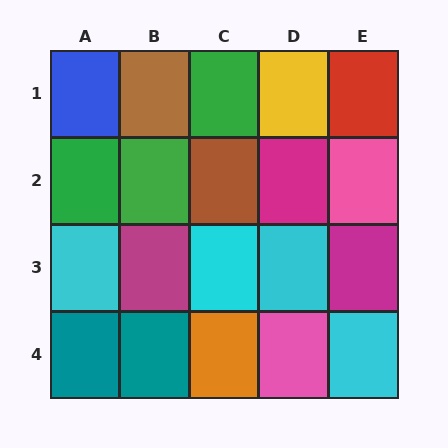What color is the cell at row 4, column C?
Orange.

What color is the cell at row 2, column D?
Magenta.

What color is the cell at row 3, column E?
Magenta.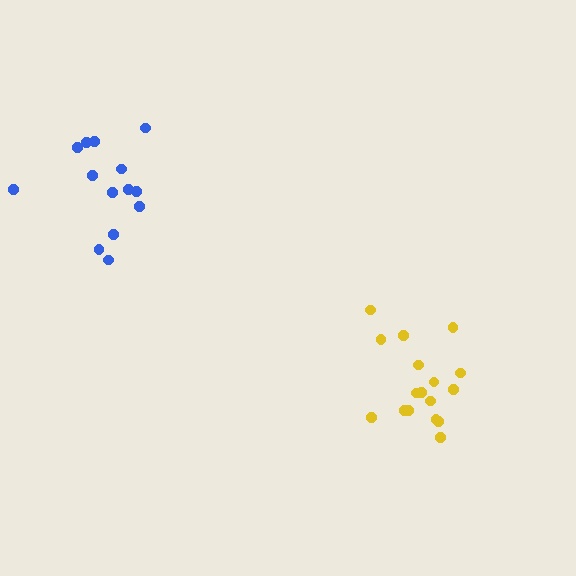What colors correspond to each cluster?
The clusters are colored: yellow, blue.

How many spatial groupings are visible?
There are 2 spatial groupings.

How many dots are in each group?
Group 1: 17 dots, Group 2: 14 dots (31 total).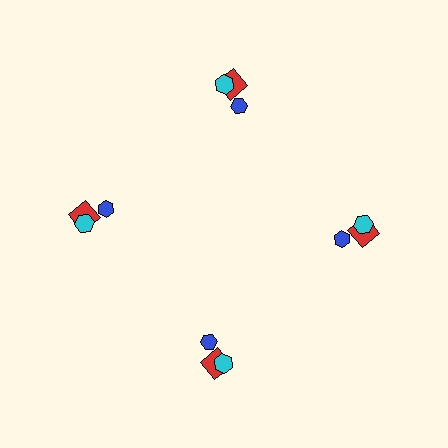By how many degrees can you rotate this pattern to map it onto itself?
The pattern maps onto itself every 90 degrees of rotation.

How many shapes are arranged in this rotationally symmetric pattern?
There are 12 shapes, arranged in 4 groups of 3.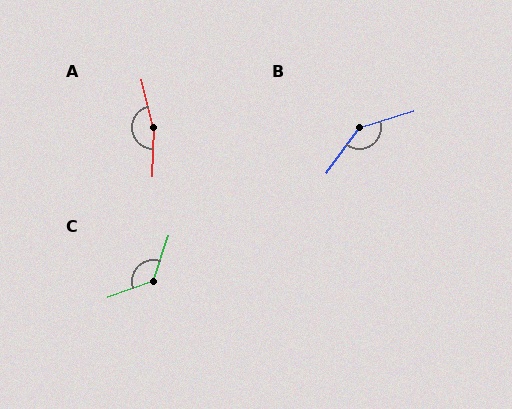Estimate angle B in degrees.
Approximately 143 degrees.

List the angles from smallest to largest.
C (128°), B (143°), A (165°).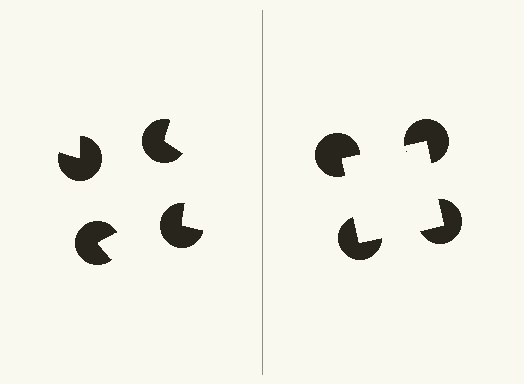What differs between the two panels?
The pac-man discs are positioned identically on both sides; only the wedge orientations differ. On the right they align to a square; on the left they are misaligned.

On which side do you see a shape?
An illusory square appears on the right side. On the left side the wedge cuts are rotated, so no coherent shape forms.